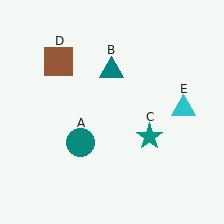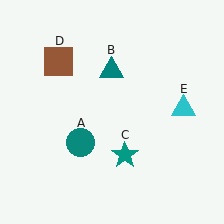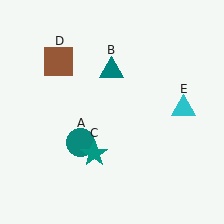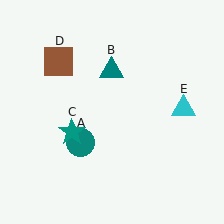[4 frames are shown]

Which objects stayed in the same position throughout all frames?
Teal circle (object A) and teal triangle (object B) and brown square (object D) and cyan triangle (object E) remained stationary.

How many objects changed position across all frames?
1 object changed position: teal star (object C).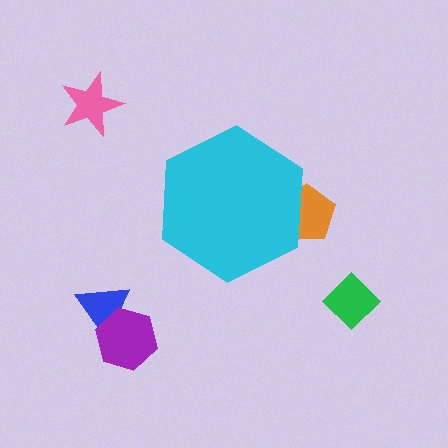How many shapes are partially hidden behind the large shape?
1 shape is partially hidden.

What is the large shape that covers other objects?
A cyan hexagon.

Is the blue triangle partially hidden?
No, the blue triangle is fully visible.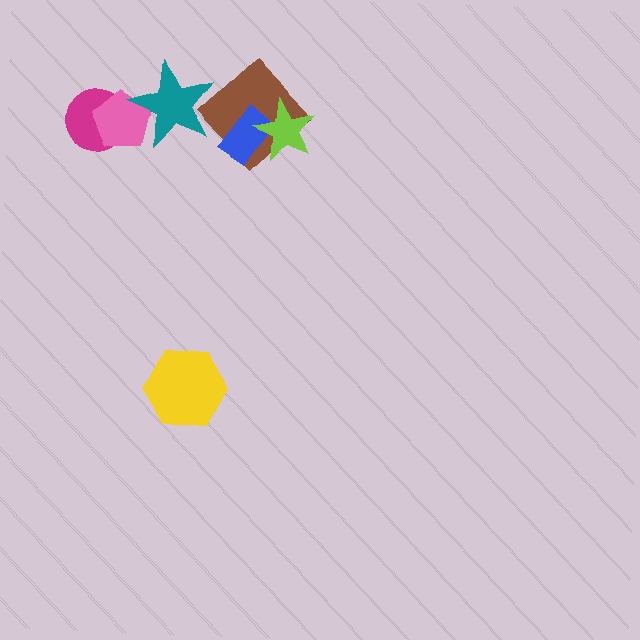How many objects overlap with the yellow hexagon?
0 objects overlap with the yellow hexagon.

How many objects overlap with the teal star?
1 object overlaps with the teal star.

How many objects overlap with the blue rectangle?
2 objects overlap with the blue rectangle.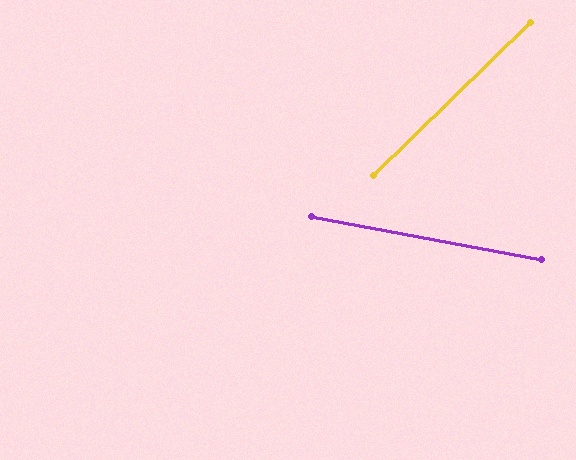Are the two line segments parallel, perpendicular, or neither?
Neither parallel nor perpendicular — they differ by about 55°.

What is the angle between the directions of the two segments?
Approximately 55 degrees.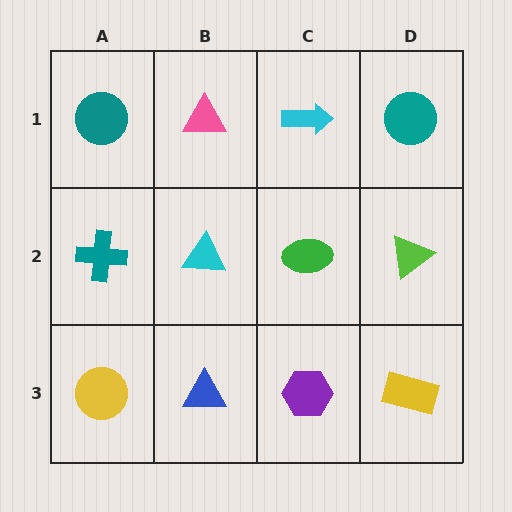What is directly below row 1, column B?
A cyan triangle.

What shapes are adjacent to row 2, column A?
A teal circle (row 1, column A), a yellow circle (row 3, column A), a cyan triangle (row 2, column B).